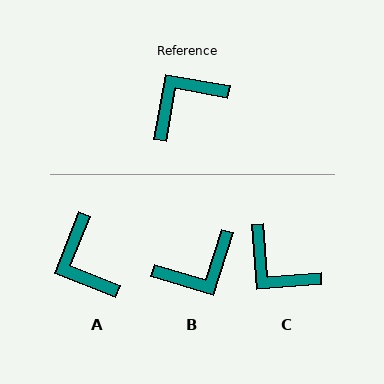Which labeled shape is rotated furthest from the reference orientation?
B, about 173 degrees away.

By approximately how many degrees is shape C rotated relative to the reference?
Approximately 105 degrees counter-clockwise.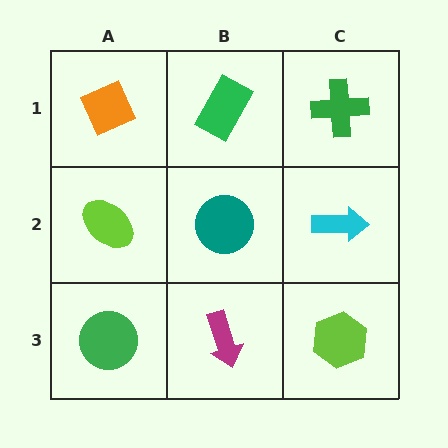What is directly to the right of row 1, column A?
A green rectangle.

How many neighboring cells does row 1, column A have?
2.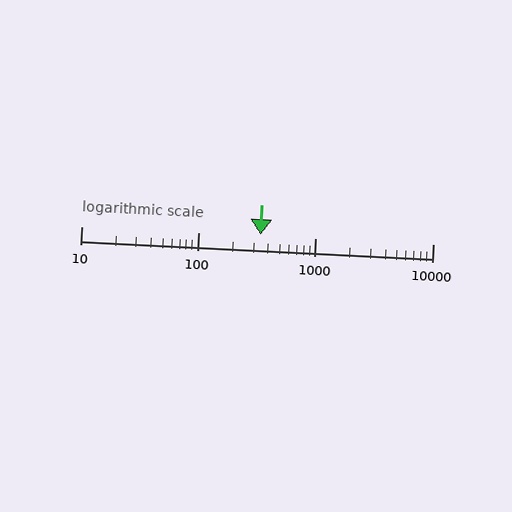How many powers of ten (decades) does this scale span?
The scale spans 3 decades, from 10 to 10000.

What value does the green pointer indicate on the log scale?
The pointer indicates approximately 340.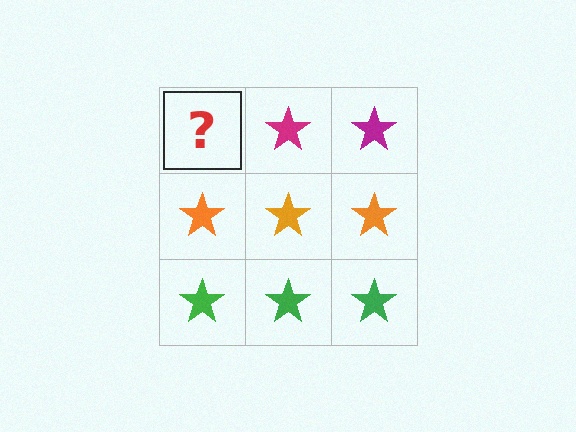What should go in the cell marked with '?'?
The missing cell should contain a magenta star.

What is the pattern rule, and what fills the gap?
The rule is that each row has a consistent color. The gap should be filled with a magenta star.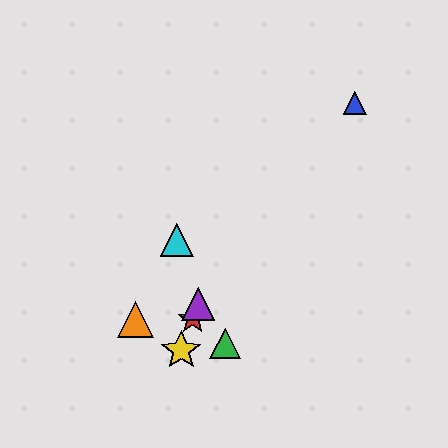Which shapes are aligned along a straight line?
The red star, the yellow star, the purple triangle are aligned along a straight line.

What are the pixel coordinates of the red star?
The red star is at (193, 319).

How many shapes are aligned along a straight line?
3 shapes (the red star, the yellow star, the purple triangle) are aligned along a straight line.